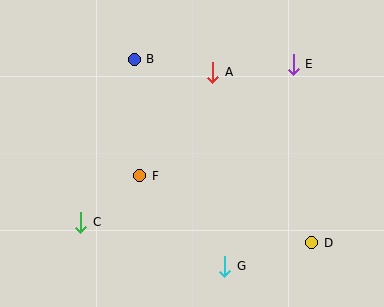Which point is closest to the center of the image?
Point F at (140, 176) is closest to the center.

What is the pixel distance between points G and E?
The distance between G and E is 213 pixels.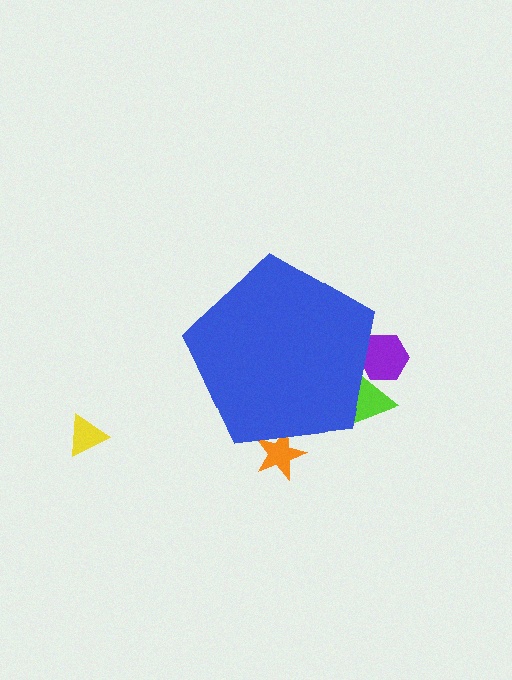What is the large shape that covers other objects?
A blue pentagon.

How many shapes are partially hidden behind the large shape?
3 shapes are partially hidden.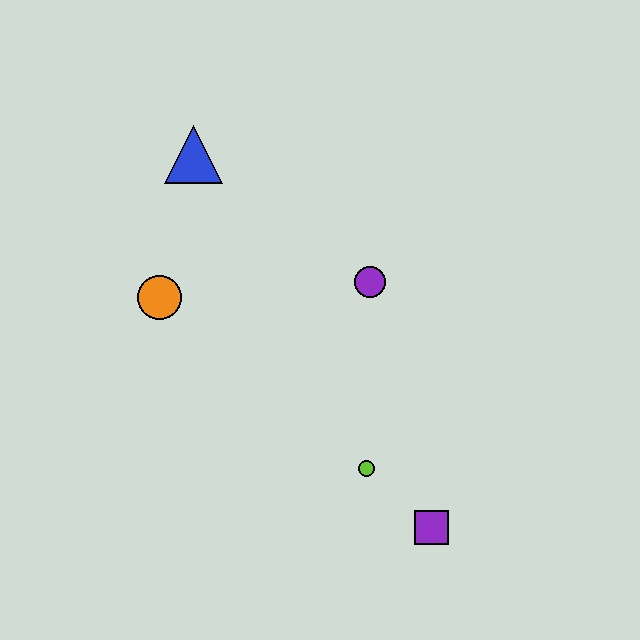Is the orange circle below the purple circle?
Yes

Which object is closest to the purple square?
The lime circle is closest to the purple square.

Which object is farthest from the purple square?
The blue triangle is farthest from the purple square.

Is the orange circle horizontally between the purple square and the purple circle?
No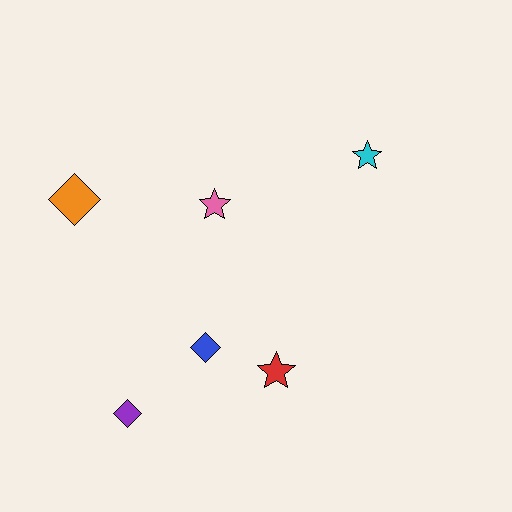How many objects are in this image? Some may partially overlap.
There are 6 objects.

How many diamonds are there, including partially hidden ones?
There are 3 diamonds.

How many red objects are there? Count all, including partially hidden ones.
There is 1 red object.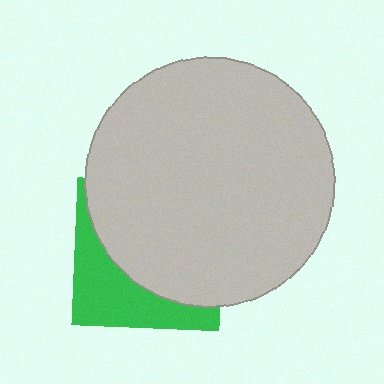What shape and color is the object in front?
The object in front is a light gray circle.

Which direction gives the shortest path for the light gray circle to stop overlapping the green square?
Moving up gives the shortest separation.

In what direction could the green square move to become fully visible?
The green square could move down. That would shift it out from behind the light gray circle entirely.